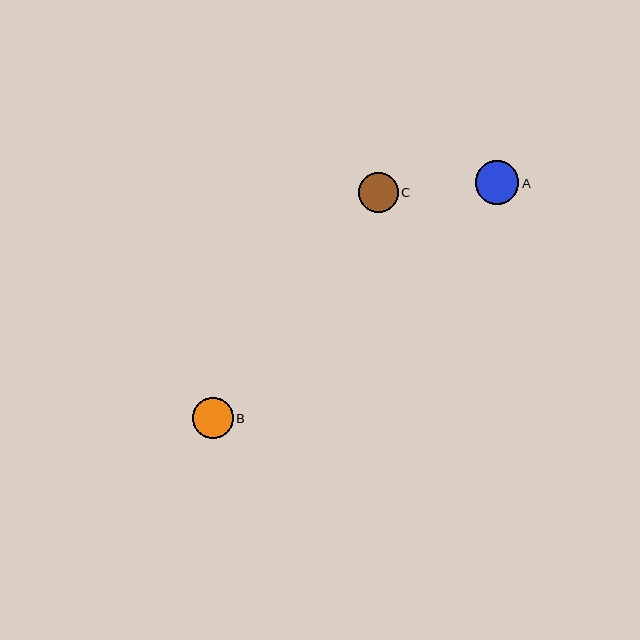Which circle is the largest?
Circle A is the largest with a size of approximately 43 pixels.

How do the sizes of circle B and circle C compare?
Circle B and circle C are approximately the same size.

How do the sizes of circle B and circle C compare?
Circle B and circle C are approximately the same size.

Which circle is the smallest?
Circle C is the smallest with a size of approximately 40 pixels.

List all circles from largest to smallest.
From largest to smallest: A, B, C.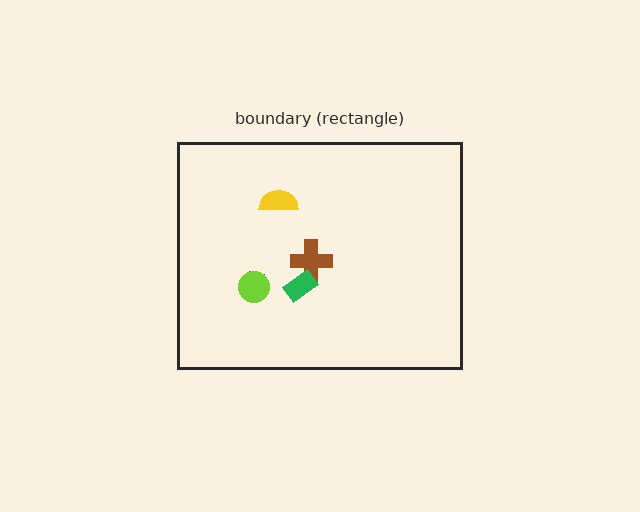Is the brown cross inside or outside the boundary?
Inside.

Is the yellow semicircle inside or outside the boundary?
Inside.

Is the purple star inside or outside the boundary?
Inside.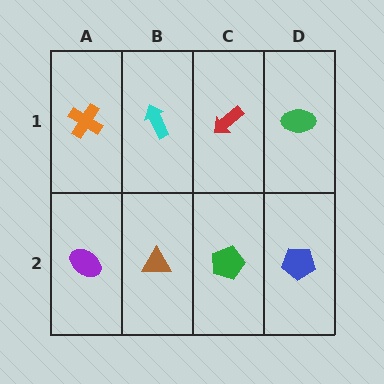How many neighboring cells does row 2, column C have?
3.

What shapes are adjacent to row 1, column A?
A purple ellipse (row 2, column A), a cyan arrow (row 1, column B).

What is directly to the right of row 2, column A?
A brown triangle.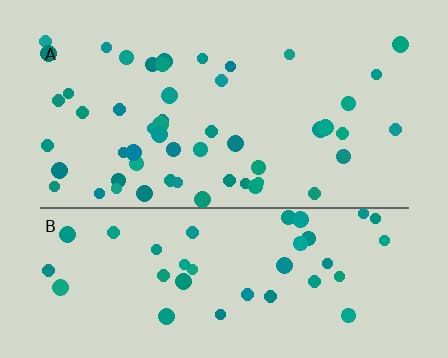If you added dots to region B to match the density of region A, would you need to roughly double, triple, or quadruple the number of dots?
Approximately double.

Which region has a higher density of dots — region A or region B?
A (the top).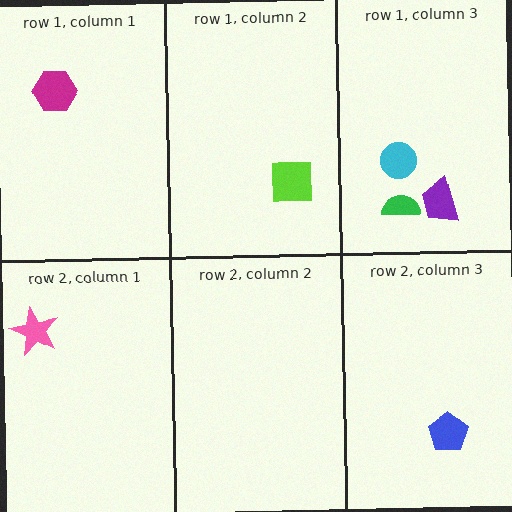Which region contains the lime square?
The row 1, column 2 region.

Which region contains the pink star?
The row 2, column 1 region.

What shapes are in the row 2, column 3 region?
The blue pentagon.